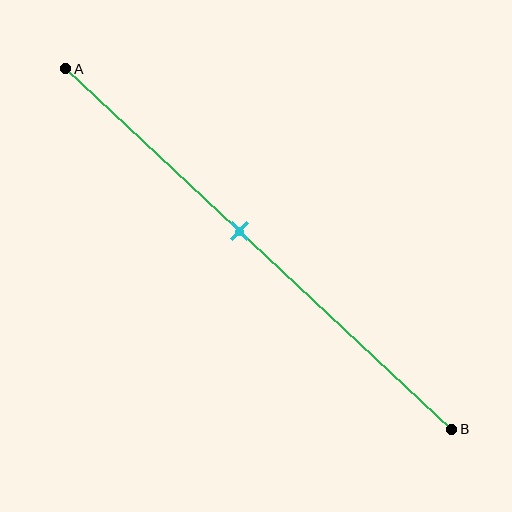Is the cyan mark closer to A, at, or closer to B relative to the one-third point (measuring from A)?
The cyan mark is closer to point B than the one-third point of segment AB.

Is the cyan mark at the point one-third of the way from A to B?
No, the mark is at about 45% from A, not at the 33% one-third point.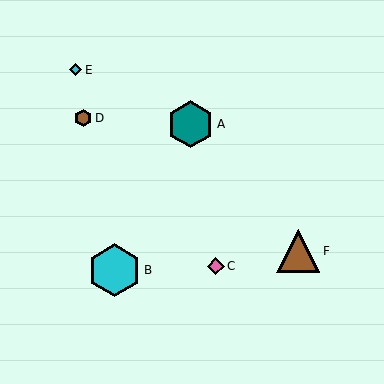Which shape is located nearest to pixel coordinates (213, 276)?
The pink diamond (labeled C) at (216, 266) is nearest to that location.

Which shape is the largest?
The cyan hexagon (labeled B) is the largest.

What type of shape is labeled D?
Shape D is a brown hexagon.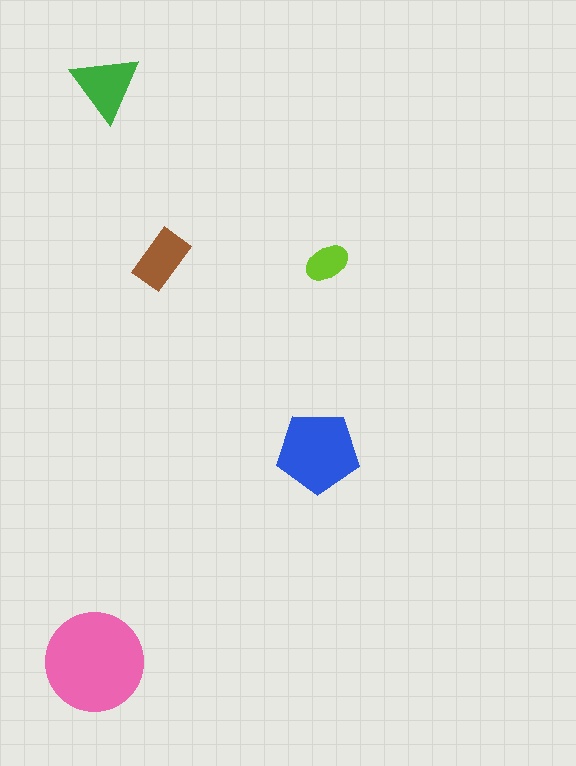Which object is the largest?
The pink circle.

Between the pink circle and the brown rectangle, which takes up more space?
The pink circle.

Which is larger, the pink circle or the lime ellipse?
The pink circle.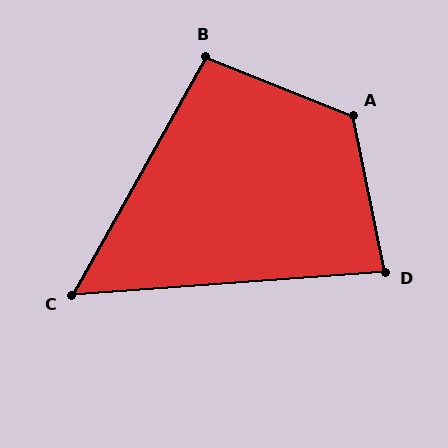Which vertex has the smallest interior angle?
C, at approximately 56 degrees.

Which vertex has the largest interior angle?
A, at approximately 124 degrees.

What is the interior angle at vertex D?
Approximately 83 degrees (acute).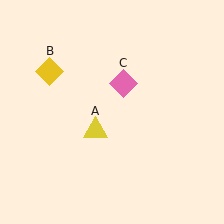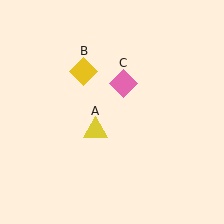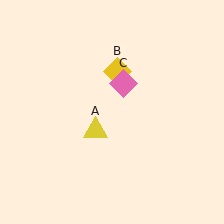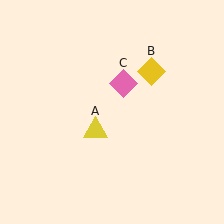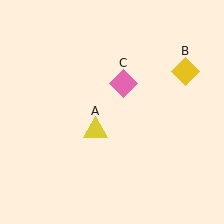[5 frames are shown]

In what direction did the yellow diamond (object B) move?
The yellow diamond (object B) moved right.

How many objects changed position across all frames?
1 object changed position: yellow diamond (object B).